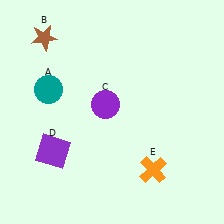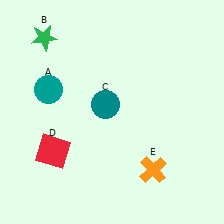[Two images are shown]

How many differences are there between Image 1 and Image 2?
There are 3 differences between the two images.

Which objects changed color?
B changed from brown to green. C changed from purple to teal. D changed from purple to red.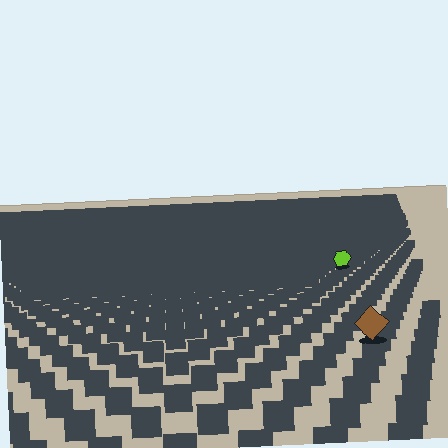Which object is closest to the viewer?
The brown diamond is closest. The texture marks near it are larger and more spread out.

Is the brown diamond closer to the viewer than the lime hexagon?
Yes. The brown diamond is closer — you can tell from the texture gradient: the ground texture is coarser near it.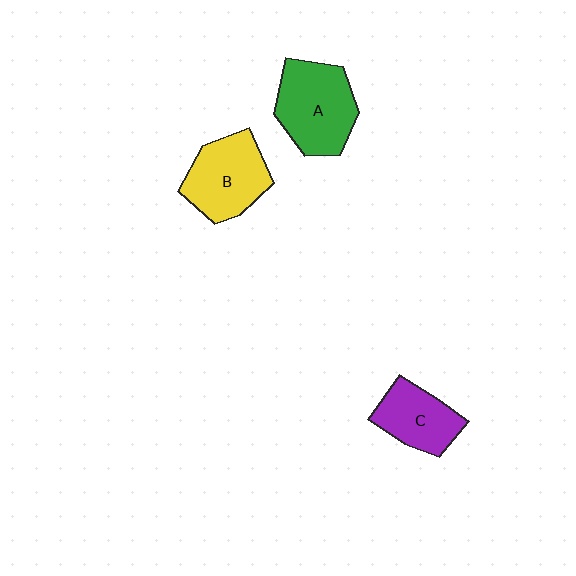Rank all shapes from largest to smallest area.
From largest to smallest: A (green), B (yellow), C (purple).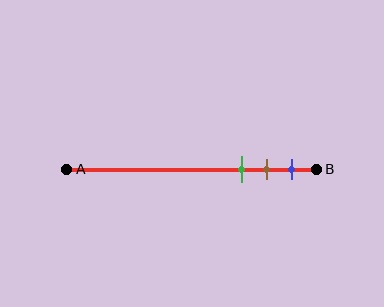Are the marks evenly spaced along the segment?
Yes, the marks are approximately evenly spaced.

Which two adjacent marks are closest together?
The brown and blue marks are the closest adjacent pair.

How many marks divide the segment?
There are 3 marks dividing the segment.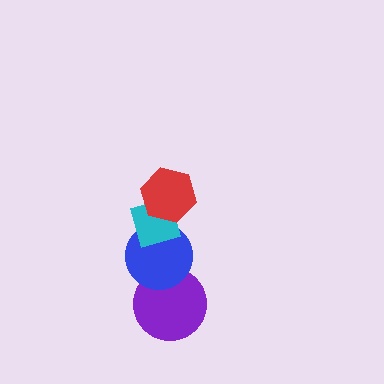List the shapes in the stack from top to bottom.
From top to bottom: the red hexagon, the cyan diamond, the blue circle, the purple circle.